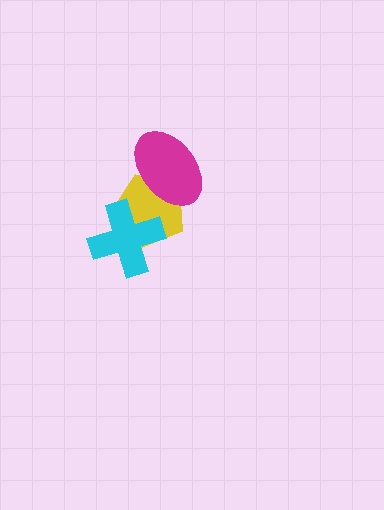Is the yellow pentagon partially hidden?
Yes, it is partially covered by another shape.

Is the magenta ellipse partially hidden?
No, no other shape covers it.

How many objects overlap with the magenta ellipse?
1 object overlaps with the magenta ellipse.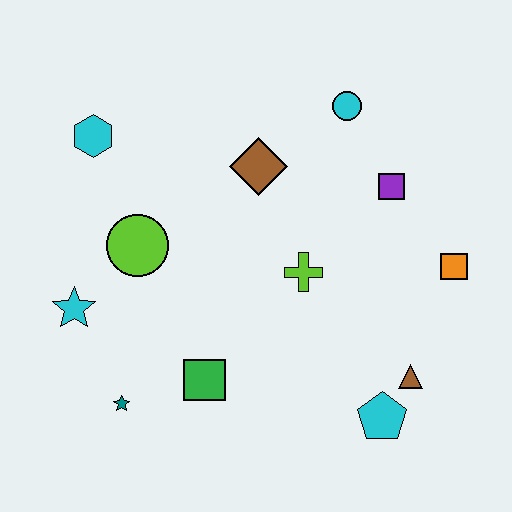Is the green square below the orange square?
Yes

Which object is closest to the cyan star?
The lime circle is closest to the cyan star.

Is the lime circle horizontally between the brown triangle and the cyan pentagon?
No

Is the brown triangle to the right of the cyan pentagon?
Yes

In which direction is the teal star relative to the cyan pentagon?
The teal star is to the left of the cyan pentagon.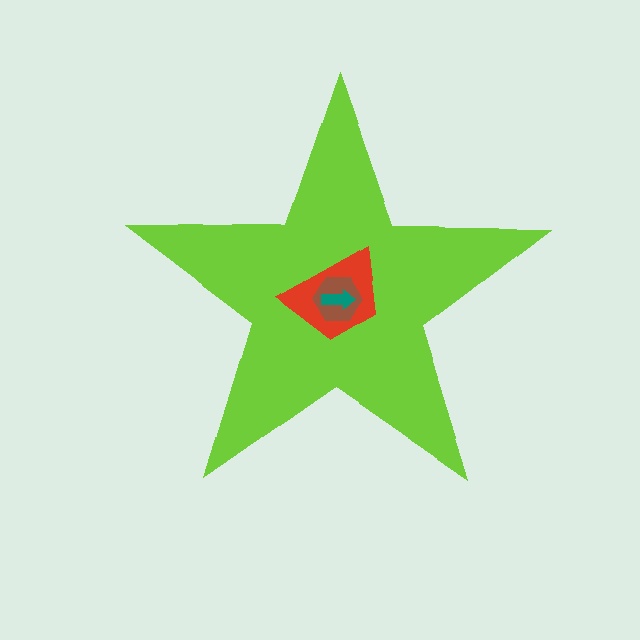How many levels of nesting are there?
4.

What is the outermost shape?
The lime star.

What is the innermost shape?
The teal arrow.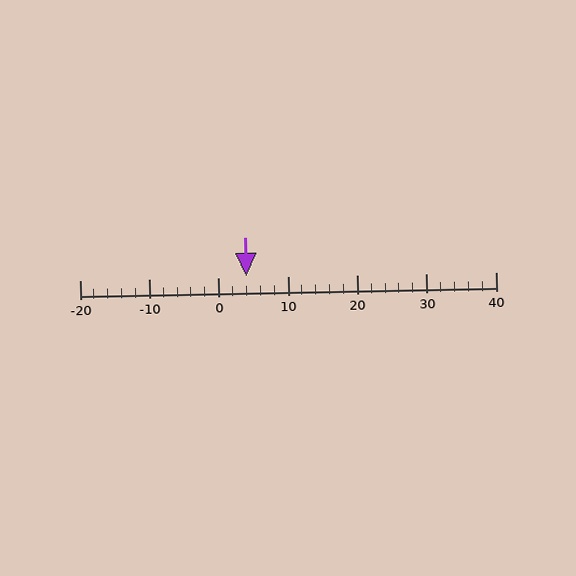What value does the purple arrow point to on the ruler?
The purple arrow points to approximately 4.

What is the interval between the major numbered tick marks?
The major tick marks are spaced 10 units apart.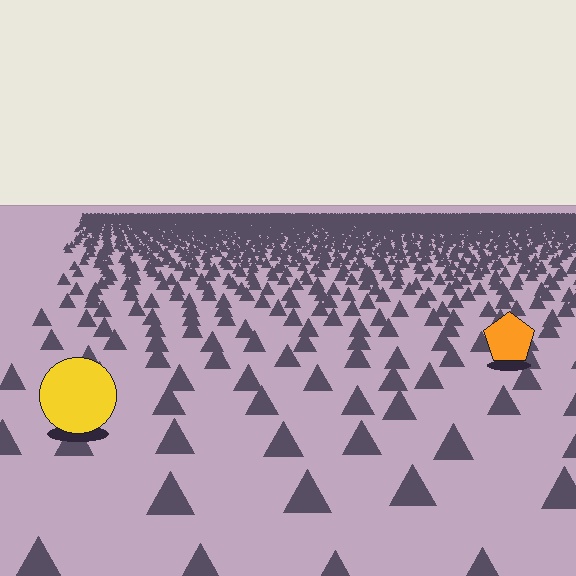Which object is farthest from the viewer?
The orange pentagon is farthest from the viewer. It appears smaller and the ground texture around it is denser.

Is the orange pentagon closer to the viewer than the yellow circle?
No. The yellow circle is closer — you can tell from the texture gradient: the ground texture is coarser near it.